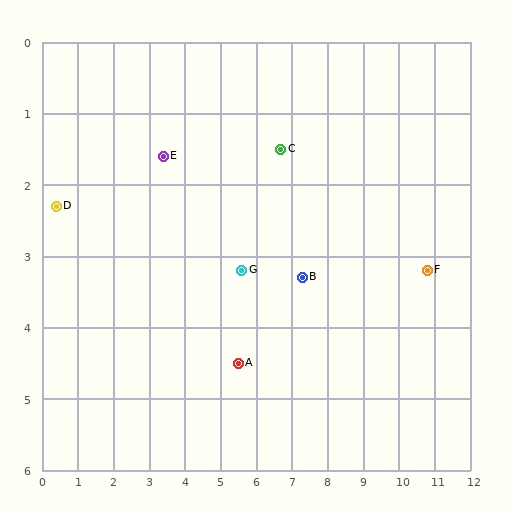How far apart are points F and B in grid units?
Points F and B are about 3.5 grid units apart.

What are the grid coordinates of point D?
Point D is at approximately (0.4, 2.3).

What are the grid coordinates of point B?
Point B is at approximately (7.3, 3.3).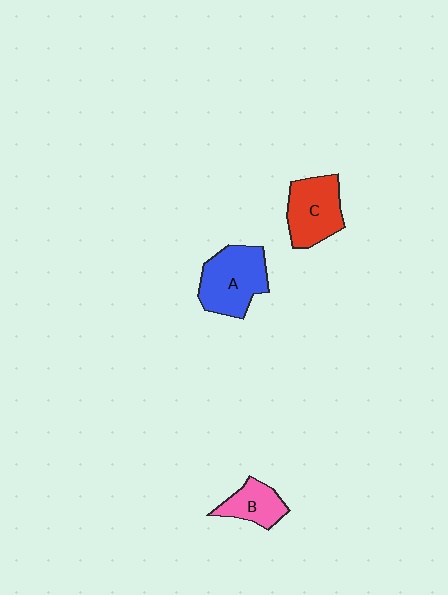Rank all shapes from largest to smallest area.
From largest to smallest: A (blue), C (red), B (pink).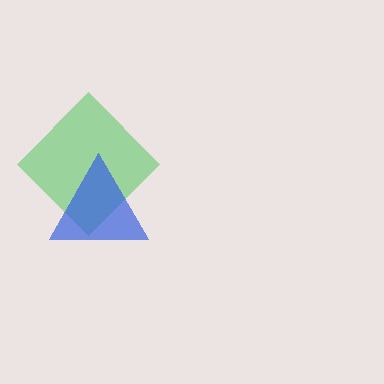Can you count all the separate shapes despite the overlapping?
Yes, there are 2 separate shapes.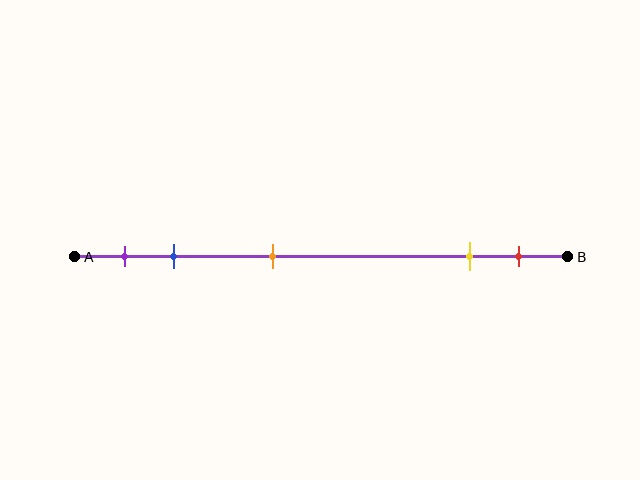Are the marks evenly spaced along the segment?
No, the marks are not evenly spaced.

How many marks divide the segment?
There are 5 marks dividing the segment.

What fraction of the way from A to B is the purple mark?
The purple mark is approximately 10% (0.1) of the way from A to B.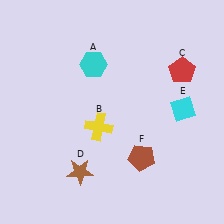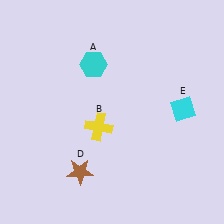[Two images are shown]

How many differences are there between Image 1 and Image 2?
There are 2 differences between the two images.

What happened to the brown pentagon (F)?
The brown pentagon (F) was removed in Image 2. It was in the bottom-right area of Image 1.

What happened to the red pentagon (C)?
The red pentagon (C) was removed in Image 2. It was in the top-right area of Image 1.